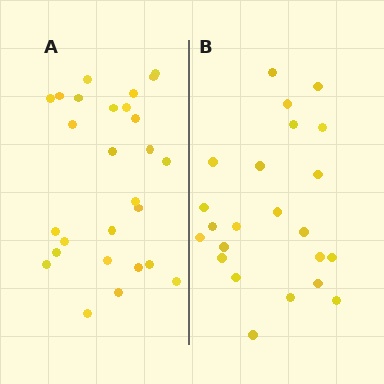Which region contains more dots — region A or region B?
Region A (the left region) has more dots.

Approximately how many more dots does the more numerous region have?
Region A has about 4 more dots than region B.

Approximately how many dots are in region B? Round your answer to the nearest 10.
About 20 dots. (The exact count is 23, which rounds to 20.)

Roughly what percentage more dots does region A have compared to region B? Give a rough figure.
About 15% more.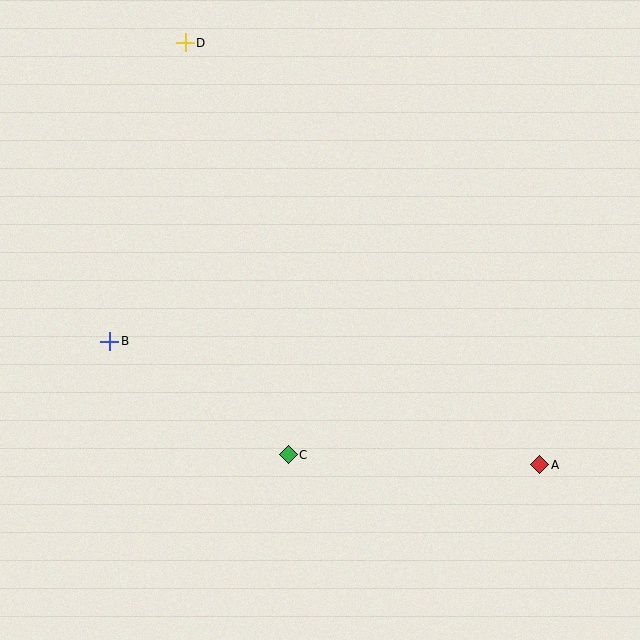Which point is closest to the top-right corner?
Point D is closest to the top-right corner.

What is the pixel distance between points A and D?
The distance between A and D is 551 pixels.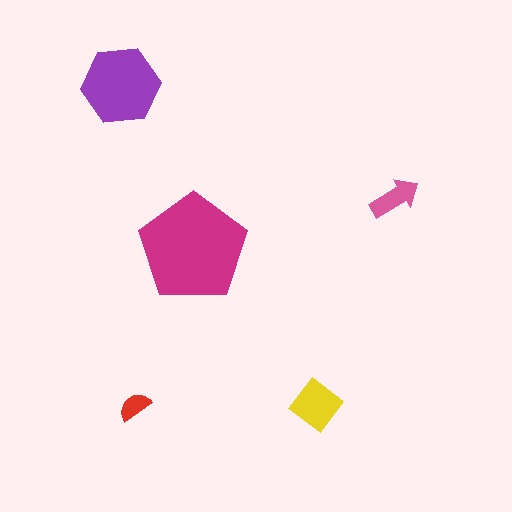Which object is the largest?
The magenta pentagon.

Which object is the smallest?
The red semicircle.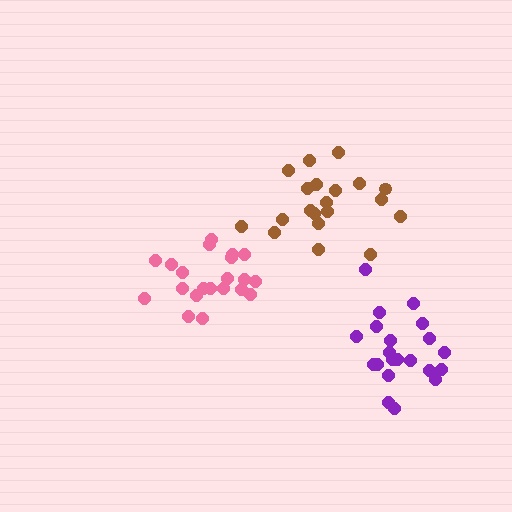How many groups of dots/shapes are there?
There are 3 groups.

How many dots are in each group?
Group 1: 21 dots, Group 2: 21 dots, Group 3: 20 dots (62 total).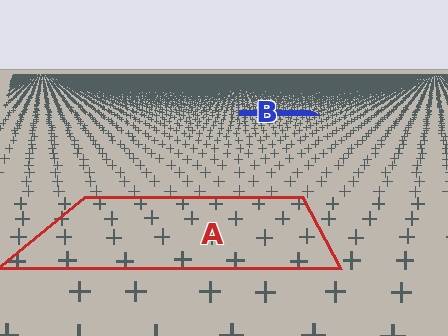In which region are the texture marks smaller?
The texture marks are smaller in region B, because it is farther away.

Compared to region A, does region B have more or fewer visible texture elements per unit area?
Region B has more texture elements per unit area — they are packed more densely because it is farther away.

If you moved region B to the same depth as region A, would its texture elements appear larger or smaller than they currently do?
They would appear larger. At a closer depth, the same texture elements are projected at a bigger on-screen size.